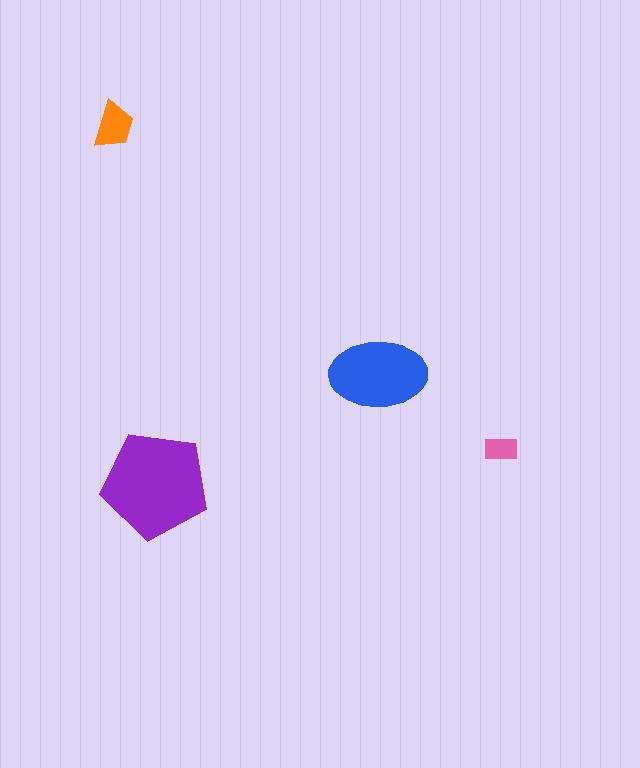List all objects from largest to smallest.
The purple pentagon, the blue ellipse, the orange trapezoid, the pink rectangle.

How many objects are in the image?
There are 4 objects in the image.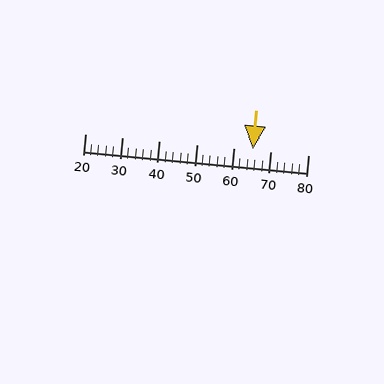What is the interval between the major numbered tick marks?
The major tick marks are spaced 10 units apart.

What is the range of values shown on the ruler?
The ruler shows values from 20 to 80.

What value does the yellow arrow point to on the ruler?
The yellow arrow points to approximately 65.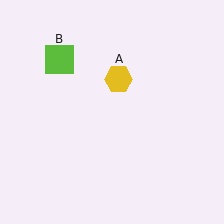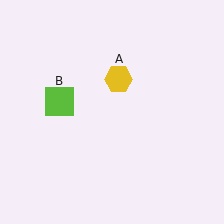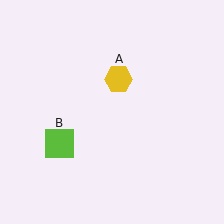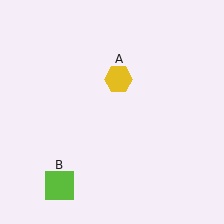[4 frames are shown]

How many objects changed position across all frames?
1 object changed position: lime square (object B).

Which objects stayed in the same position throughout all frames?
Yellow hexagon (object A) remained stationary.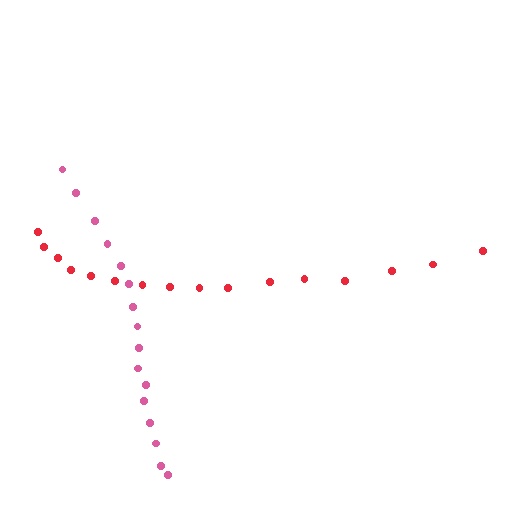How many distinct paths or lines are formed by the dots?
There are 2 distinct paths.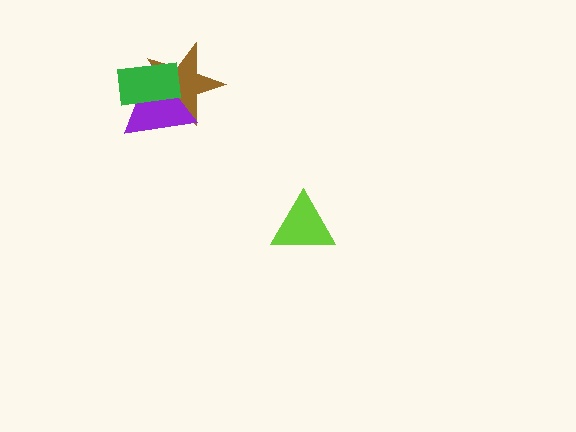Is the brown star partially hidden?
Yes, it is partially covered by another shape.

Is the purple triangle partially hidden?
Yes, it is partially covered by another shape.